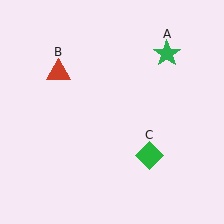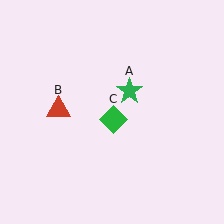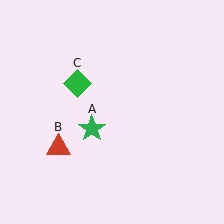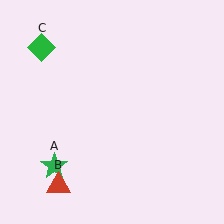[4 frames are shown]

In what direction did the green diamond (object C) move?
The green diamond (object C) moved up and to the left.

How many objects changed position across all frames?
3 objects changed position: green star (object A), red triangle (object B), green diamond (object C).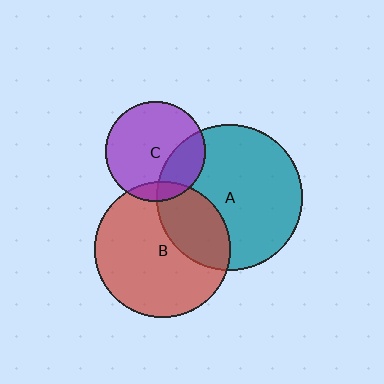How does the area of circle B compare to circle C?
Approximately 1.9 times.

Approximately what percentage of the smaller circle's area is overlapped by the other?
Approximately 25%.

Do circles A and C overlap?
Yes.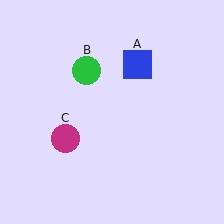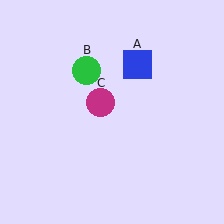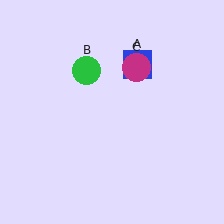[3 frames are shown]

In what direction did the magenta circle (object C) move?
The magenta circle (object C) moved up and to the right.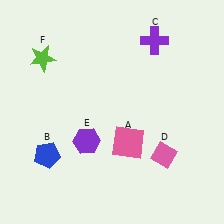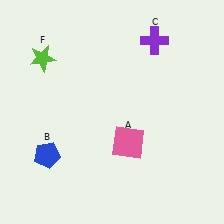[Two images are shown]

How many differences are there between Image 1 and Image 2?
There are 2 differences between the two images.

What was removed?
The pink diamond (D), the purple hexagon (E) were removed in Image 2.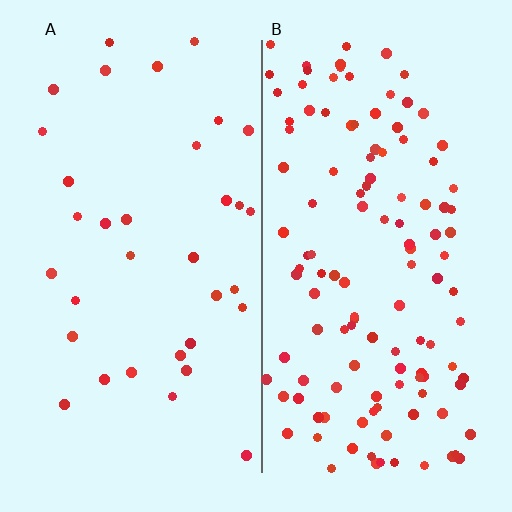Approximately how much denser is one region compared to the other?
Approximately 3.6× — region B over region A.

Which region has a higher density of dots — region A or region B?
B (the right).